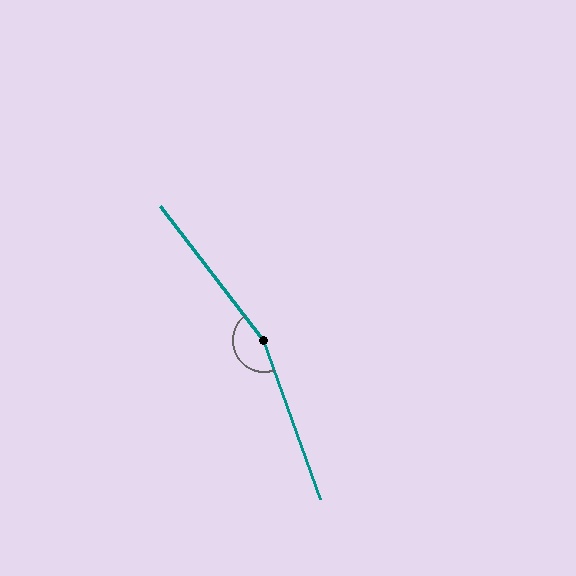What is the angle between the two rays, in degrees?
Approximately 162 degrees.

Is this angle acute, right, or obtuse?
It is obtuse.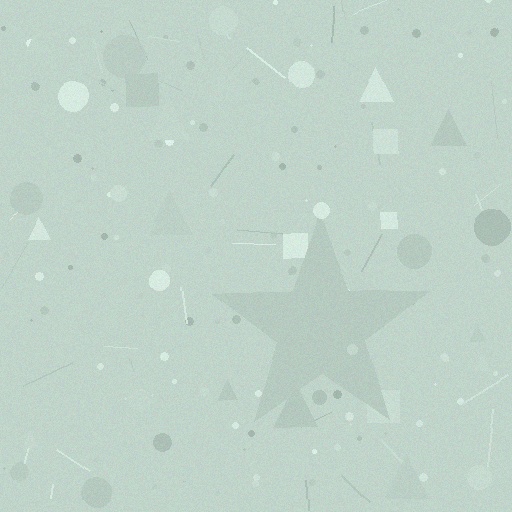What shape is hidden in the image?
A star is hidden in the image.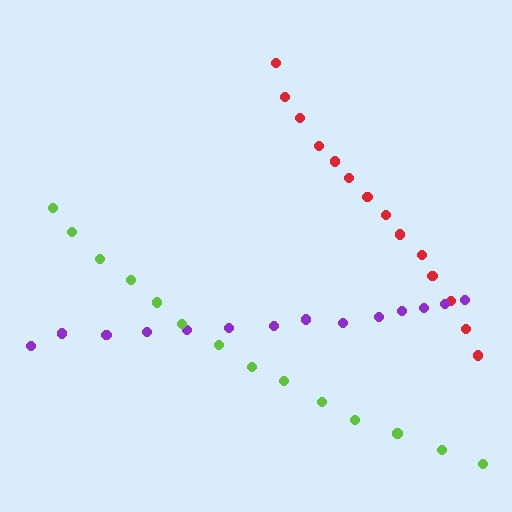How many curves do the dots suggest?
There are 3 distinct paths.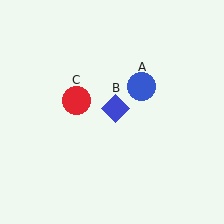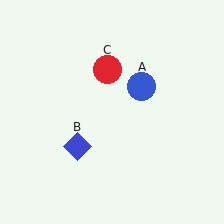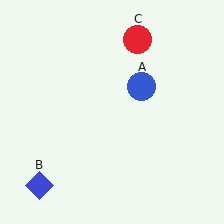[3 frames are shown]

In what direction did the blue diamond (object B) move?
The blue diamond (object B) moved down and to the left.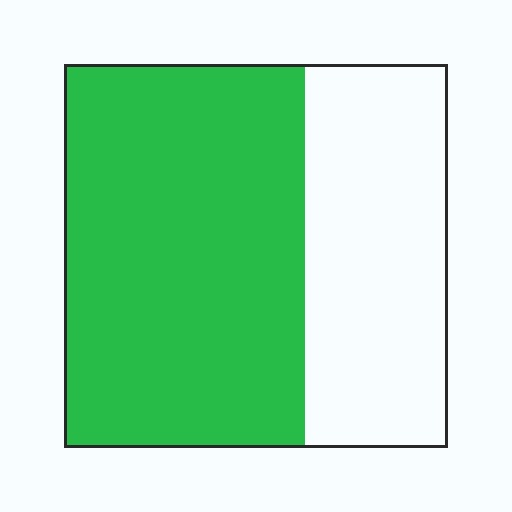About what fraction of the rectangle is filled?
About five eighths (5/8).